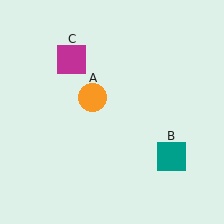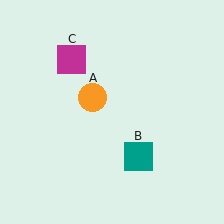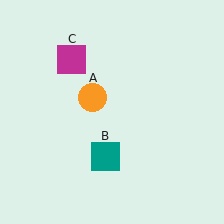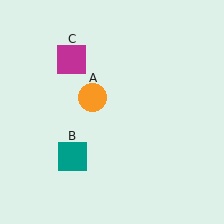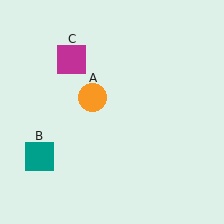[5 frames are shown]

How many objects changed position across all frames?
1 object changed position: teal square (object B).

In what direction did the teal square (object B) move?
The teal square (object B) moved left.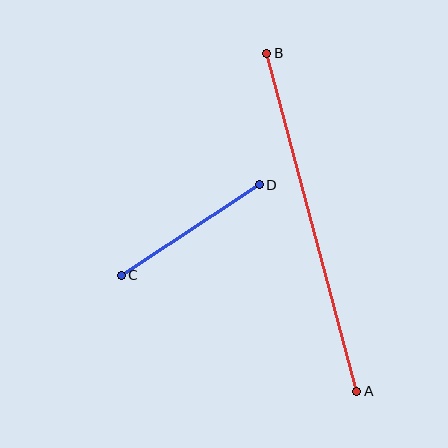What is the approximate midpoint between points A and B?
The midpoint is at approximately (312, 222) pixels.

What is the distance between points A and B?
The distance is approximately 350 pixels.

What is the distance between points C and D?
The distance is approximately 165 pixels.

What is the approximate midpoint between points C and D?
The midpoint is at approximately (190, 230) pixels.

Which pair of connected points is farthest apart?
Points A and B are farthest apart.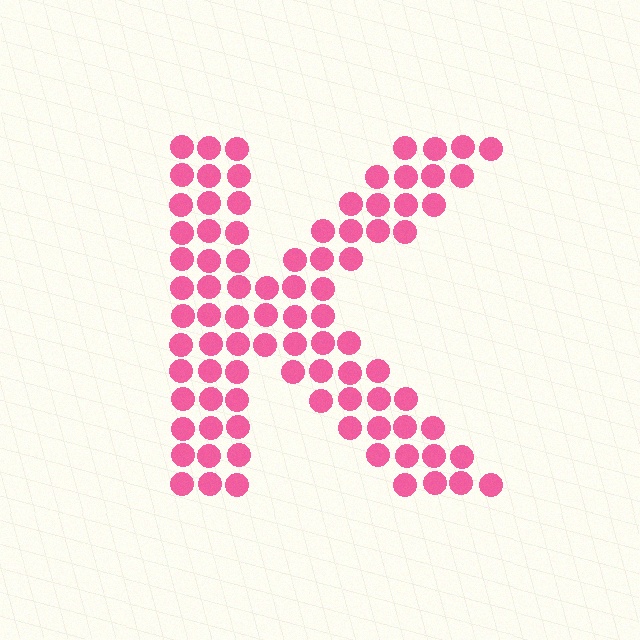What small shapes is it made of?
It is made of small circles.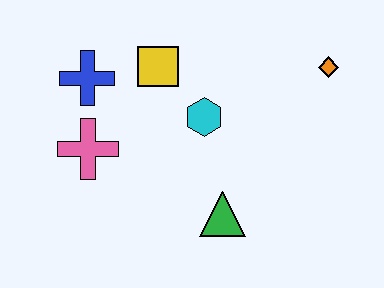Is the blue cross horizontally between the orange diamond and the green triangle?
No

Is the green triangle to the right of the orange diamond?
No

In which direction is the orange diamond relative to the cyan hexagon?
The orange diamond is to the right of the cyan hexagon.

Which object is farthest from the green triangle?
The blue cross is farthest from the green triangle.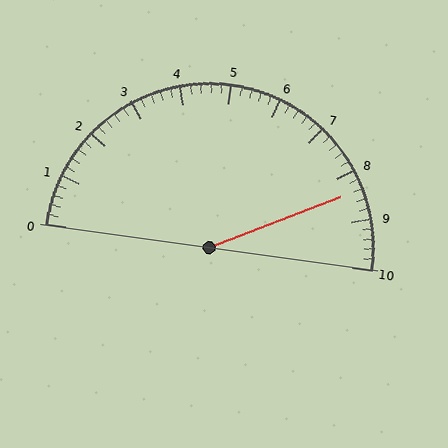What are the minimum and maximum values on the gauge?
The gauge ranges from 0 to 10.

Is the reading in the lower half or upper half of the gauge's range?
The reading is in the upper half of the range (0 to 10).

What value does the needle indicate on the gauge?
The needle indicates approximately 8.4.